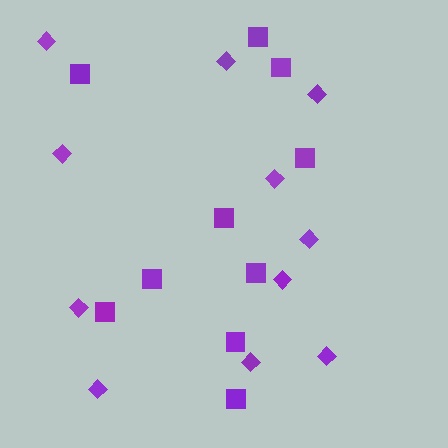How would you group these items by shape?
There are 2 groups: one group of squares (10) and one group of diamonds (11).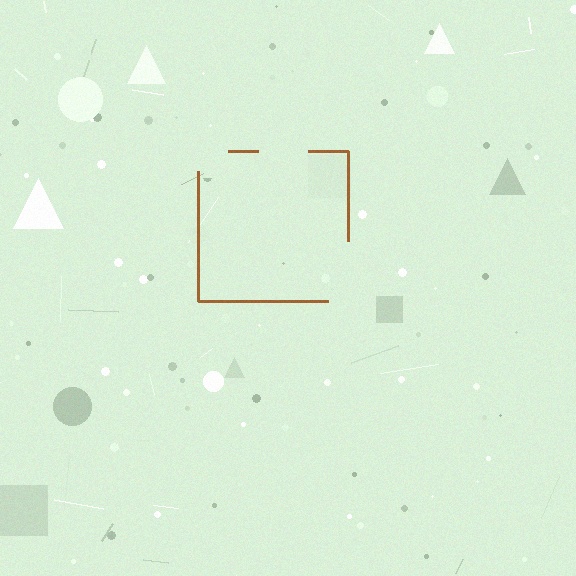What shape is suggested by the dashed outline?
The dashed outline suggests a square.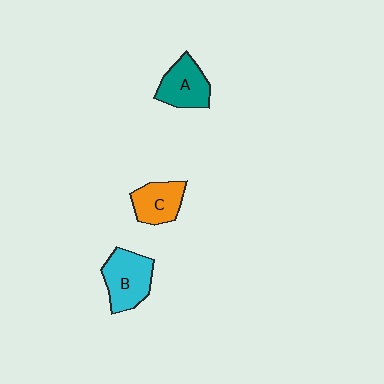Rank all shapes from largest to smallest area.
From largest to smallest: B (cyan), A (teal), C (orange).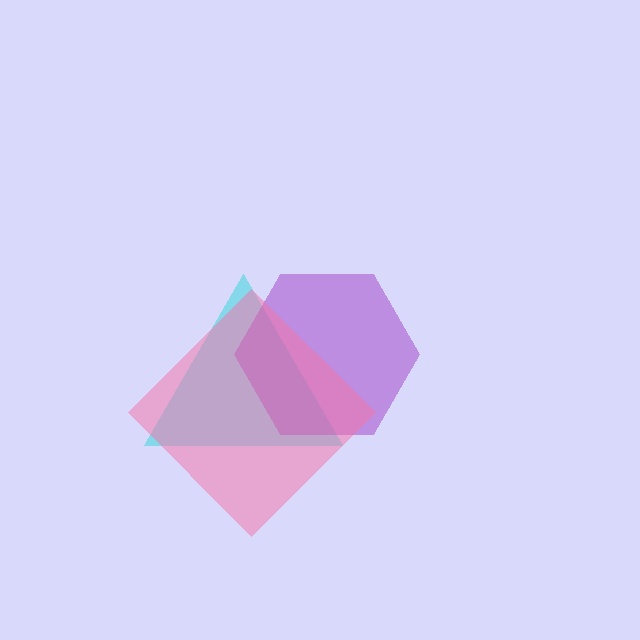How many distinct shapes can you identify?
There are 3 distinct shapes: a cyan triangle, a purple hexagon, a pink diamond.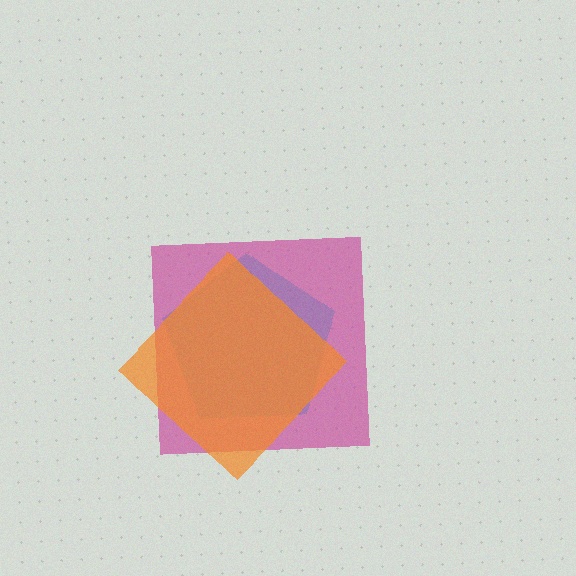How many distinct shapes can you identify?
There are 3 distinct shapes: a cyan pentagon, a magenta square, an orange diamond.